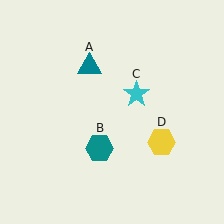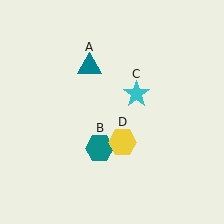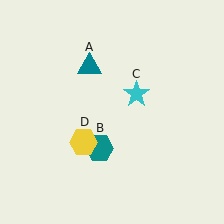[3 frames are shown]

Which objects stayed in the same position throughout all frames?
Teal triangle (object A) and teal hexagon (object B) and cyan star (object C) remained stationary.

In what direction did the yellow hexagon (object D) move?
The yellow hexagon (object D) moved left.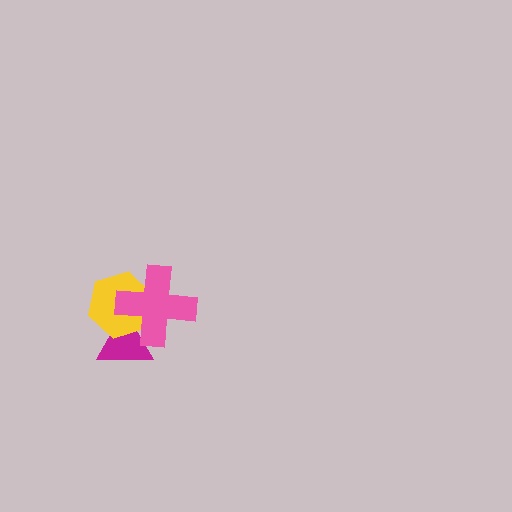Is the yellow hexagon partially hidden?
Yes, it is partially covered by another shape.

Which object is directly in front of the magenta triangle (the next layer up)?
The yellow hexagon is directly in front of the magenta triangle.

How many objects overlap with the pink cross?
2 objects overlap with the pink cross.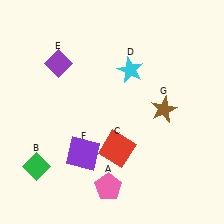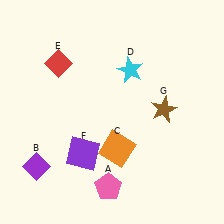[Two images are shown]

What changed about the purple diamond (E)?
In Image 1, E is purple. In Image 2, it changed to red.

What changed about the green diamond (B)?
In Image 1, B is green. In Image 2, it changed to purple.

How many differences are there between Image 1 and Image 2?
There are 3 differences between the two images.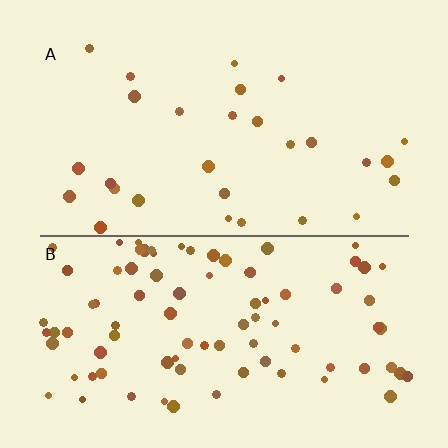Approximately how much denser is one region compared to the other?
Approximately 3.1× — region B over region A.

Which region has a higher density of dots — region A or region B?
B (the bottom).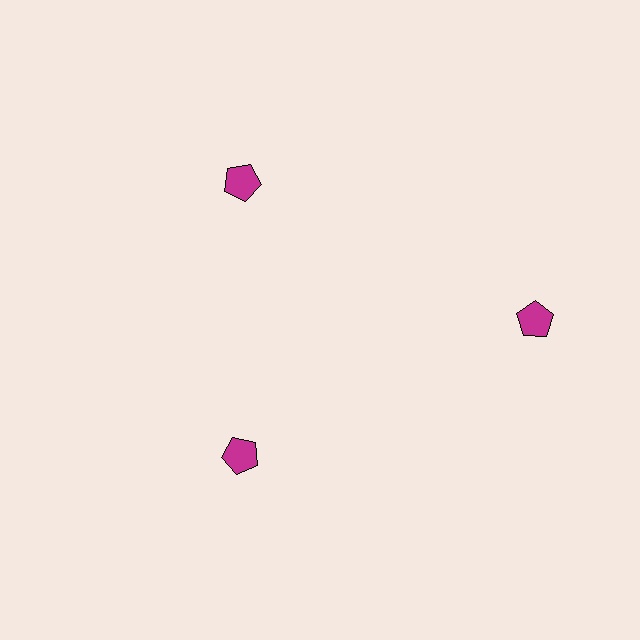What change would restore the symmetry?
The symmetry would be restored by moving it inward, back onto the ring so that all 3 pentagons sit at equal angles and equal distance from the center.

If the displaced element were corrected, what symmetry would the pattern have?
It would have 3-fold rotational symmetry — the pattern would map onto itself every 120 degrees.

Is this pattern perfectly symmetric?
No. The 3 magenta pentagons are arranged in a ring, but one element near the 3 o'clock position is pushed outward from the center, breaking the 3-fold rotational symmetry.